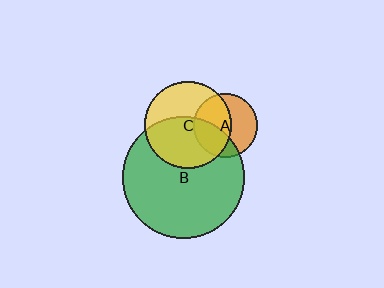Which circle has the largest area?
Circle B (green).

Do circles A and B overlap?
Yes.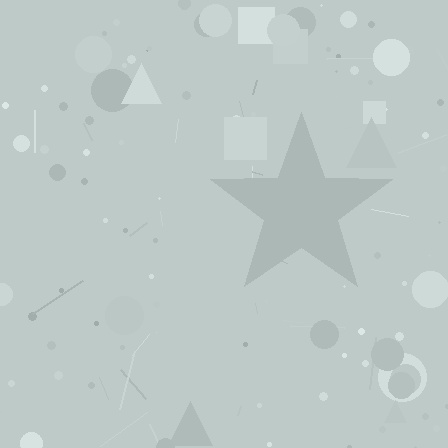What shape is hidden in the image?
A star is hidden in the image.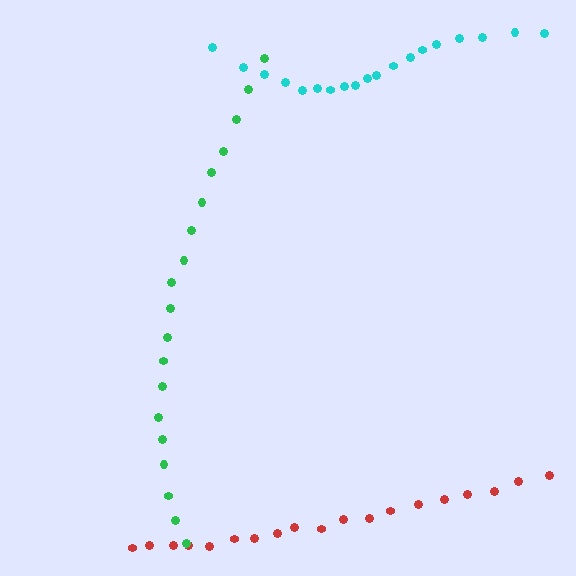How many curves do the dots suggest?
There are 3 distinct paths.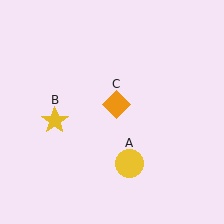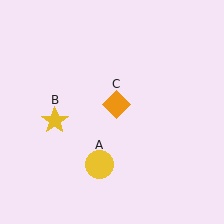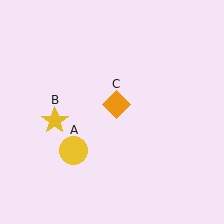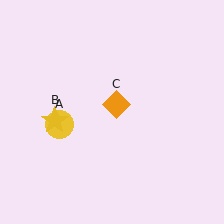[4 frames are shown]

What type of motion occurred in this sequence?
The yellow circle (object A) rotated clockwise around the center of the scene.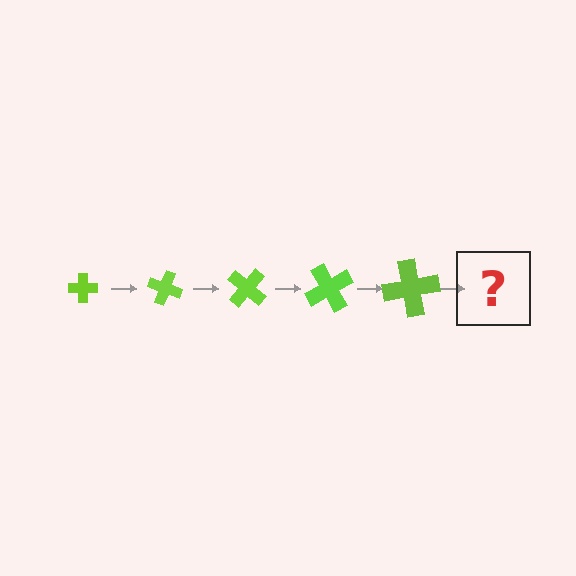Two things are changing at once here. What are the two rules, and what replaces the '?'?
The two rules are that the cross grows larger each step and it rotates 20 degrees each step. The '?' should be a cross, larger than the previous one and rotated 100 degrees from the start.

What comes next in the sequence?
The next element should be a cross, larger than the previous one and rotated 100 degrees from the start.